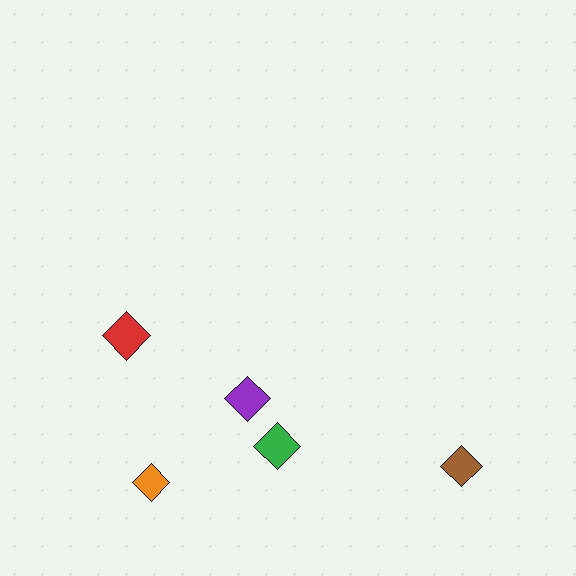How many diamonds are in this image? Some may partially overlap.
There are 5 diamonds.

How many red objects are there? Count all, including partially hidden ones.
There is 1 red object.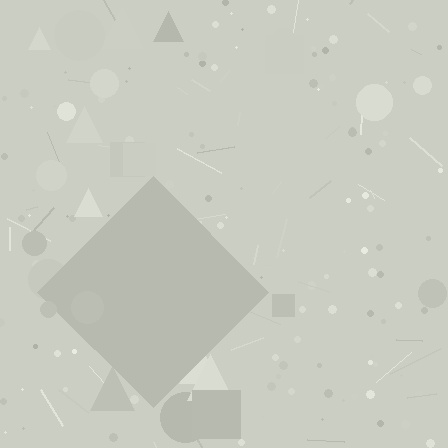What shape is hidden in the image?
A diamond is hidden in the image.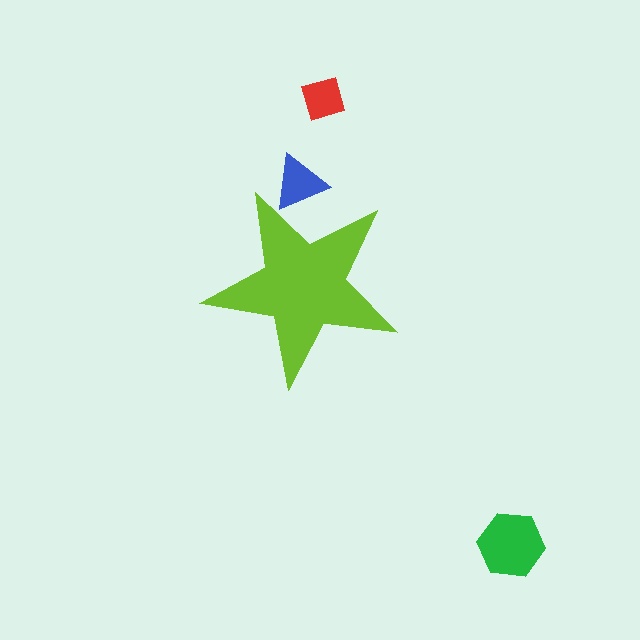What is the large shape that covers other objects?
A lime star.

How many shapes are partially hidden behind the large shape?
1 shape is partially hidden.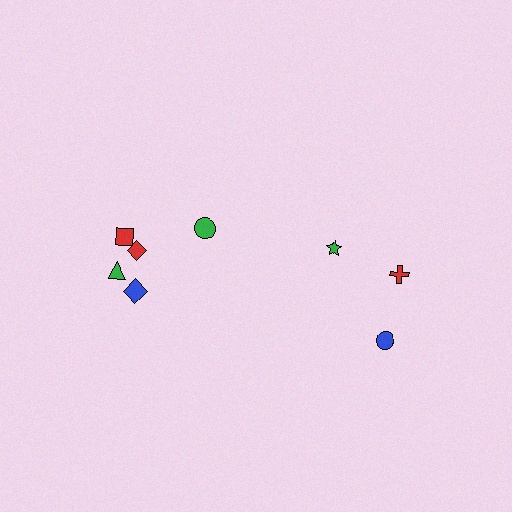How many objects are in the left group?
There are 5 objects.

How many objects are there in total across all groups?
There are 8 objects.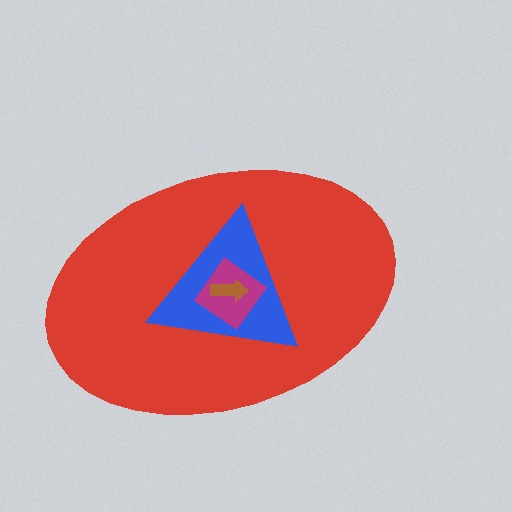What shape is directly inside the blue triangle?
The magenta diamond.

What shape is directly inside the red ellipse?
The blue triangle.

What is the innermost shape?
The brown arrow.